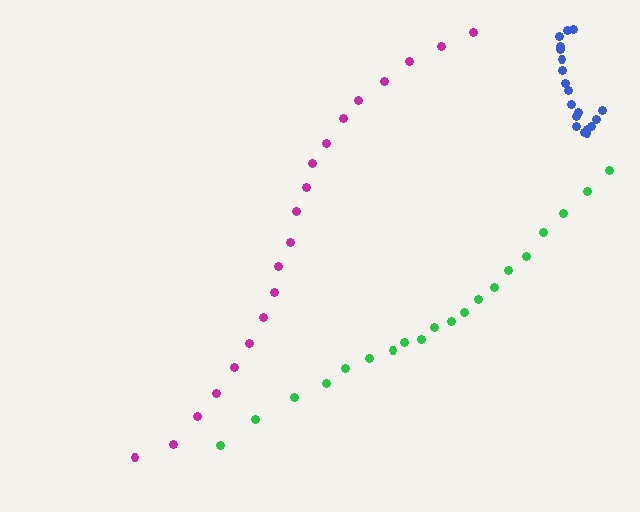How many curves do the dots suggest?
There are 3 distinct paths.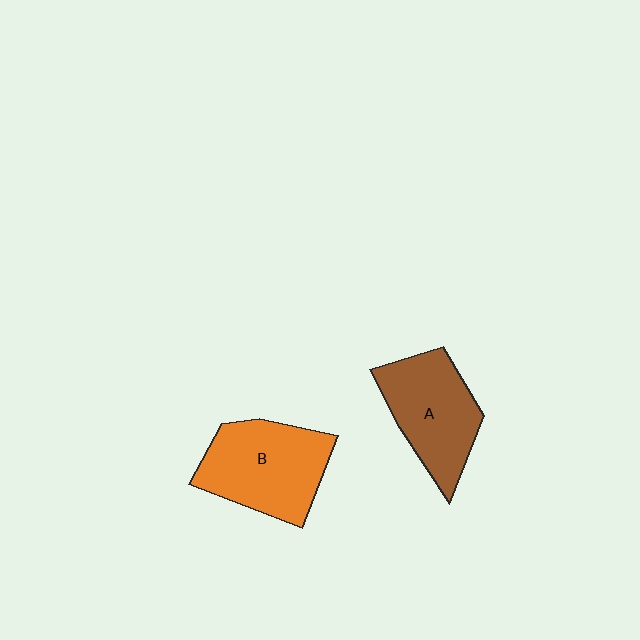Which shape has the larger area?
Shape B (orange).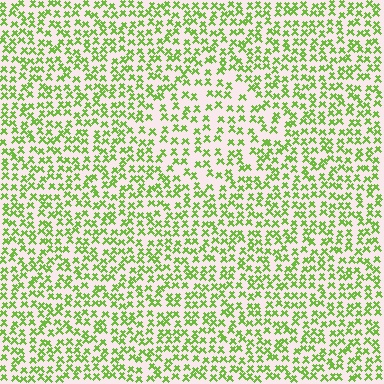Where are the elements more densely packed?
The elements are more densely packed outside the diamond boundary.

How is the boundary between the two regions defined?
The boundary is defined by a change in element density (approximately 1.5x ratio). All elements are the same color, size, and shape.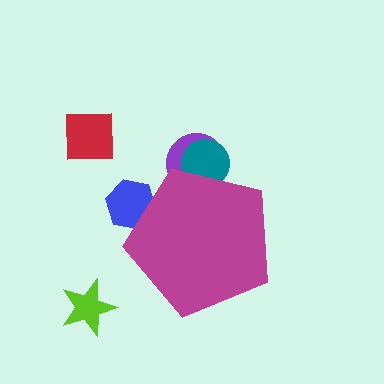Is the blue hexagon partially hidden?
Yes, the blue hexagon is partially hidden behind the magenta pentagon.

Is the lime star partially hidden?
No, the lime star is fully visible.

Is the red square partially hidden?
No, the red square is fully visible.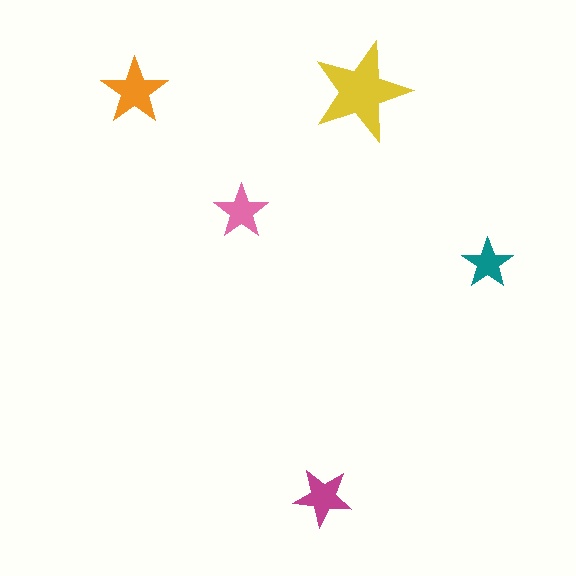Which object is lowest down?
The magenta star is bottommost.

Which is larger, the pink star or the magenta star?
The magenta one.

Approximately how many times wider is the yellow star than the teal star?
About 2 times wider.